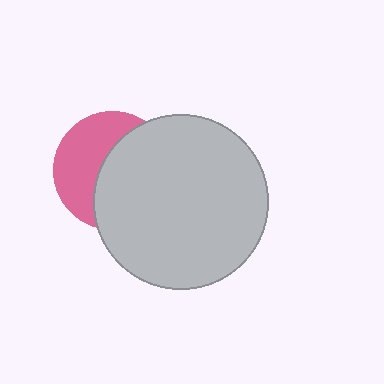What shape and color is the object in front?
The object in front is a light gray circle.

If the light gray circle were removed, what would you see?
You would see the complete pink circle.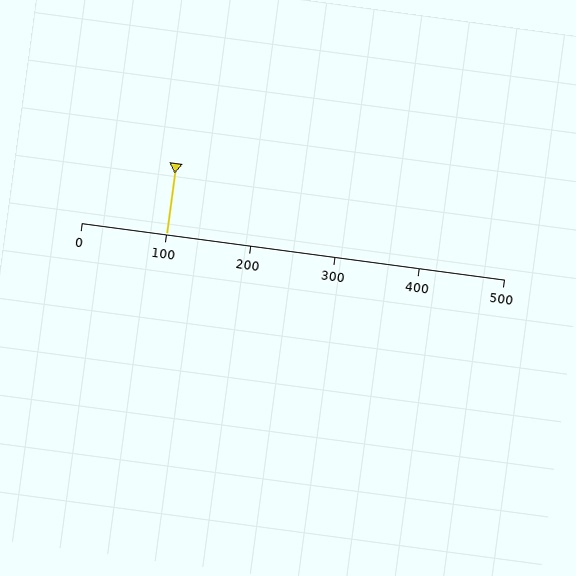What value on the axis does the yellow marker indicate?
The marker indicates approximately 100.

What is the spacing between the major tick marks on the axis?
The major ticks are spaced 100 apart.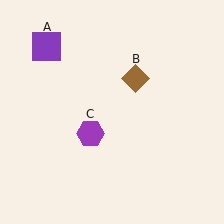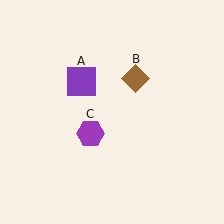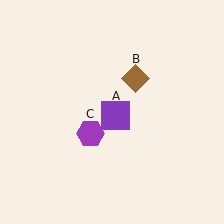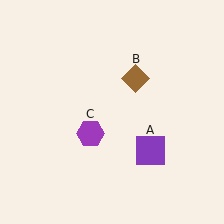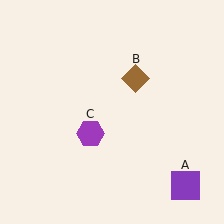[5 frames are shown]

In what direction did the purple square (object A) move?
The purple square (object A) moved down and to the right.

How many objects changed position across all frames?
1 object changed position: purple square (object A).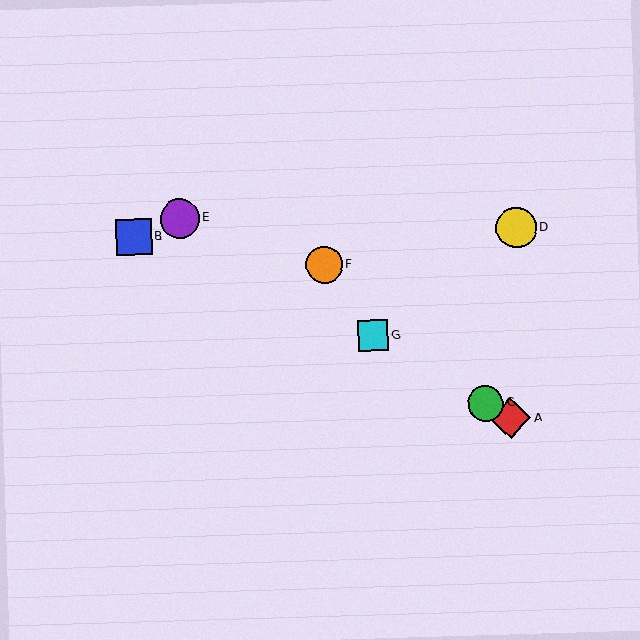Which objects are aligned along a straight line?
Objects A, C, E, G are aligned along a straight line.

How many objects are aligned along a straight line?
4 objects (A, C, E, G) are aligned along a straight line.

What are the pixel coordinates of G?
Object G is at (373, 335).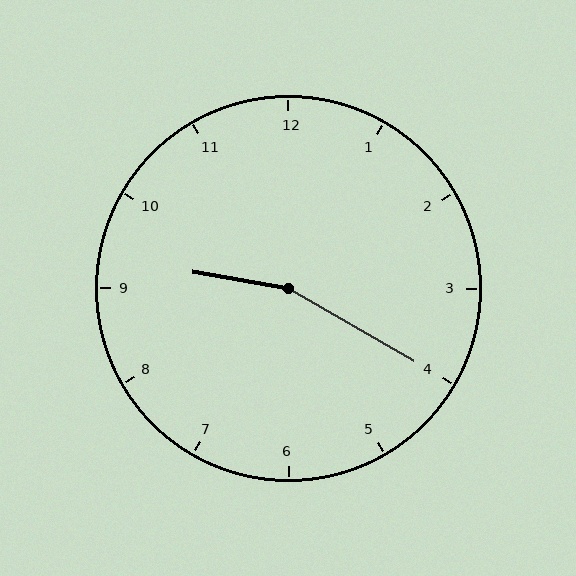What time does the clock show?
9:20.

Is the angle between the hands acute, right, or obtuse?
It is obtuse.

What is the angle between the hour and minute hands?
Approximately 160 degrees.